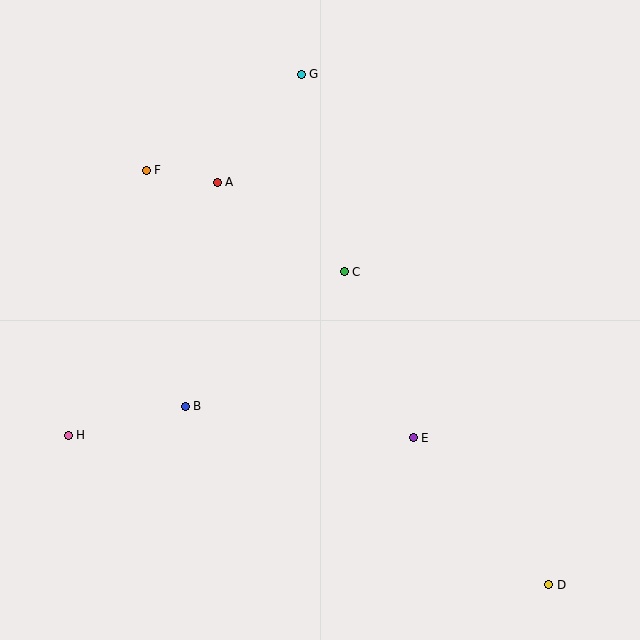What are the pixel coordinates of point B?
Point B is at (185, 406).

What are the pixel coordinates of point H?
Point H is at (68, 435).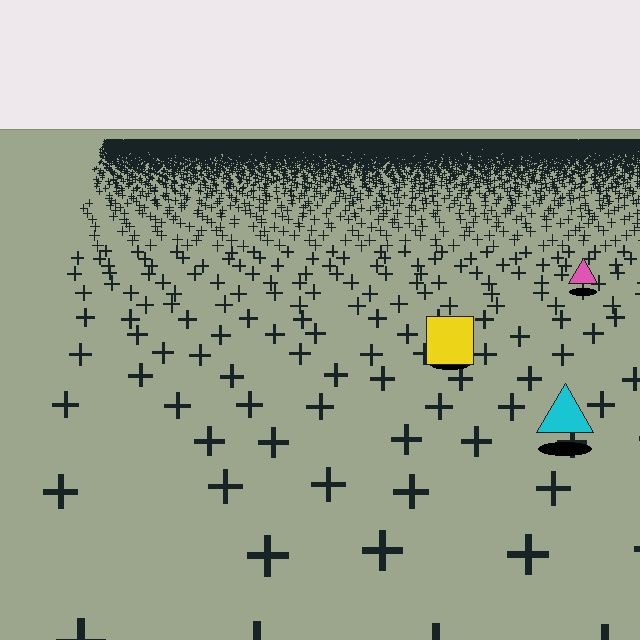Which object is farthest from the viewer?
The pink triangle is farthest from the viewer. It appears smaller and the ground texture around it is denser.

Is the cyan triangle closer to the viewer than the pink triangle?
Yes. The cyan triangle is closer — you can tell from the texture gradient: the ground texture is coarser near it.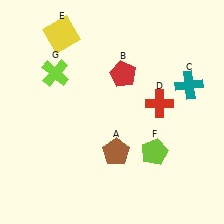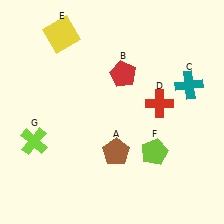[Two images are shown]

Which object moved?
The lime cross (G) moved down.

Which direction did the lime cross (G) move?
The lime cross (G) moved down.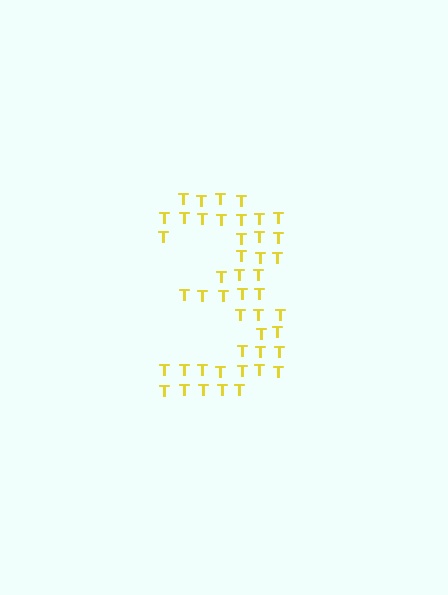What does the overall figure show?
The overall figure shows the digit 3.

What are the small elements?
The small elements are letter T's.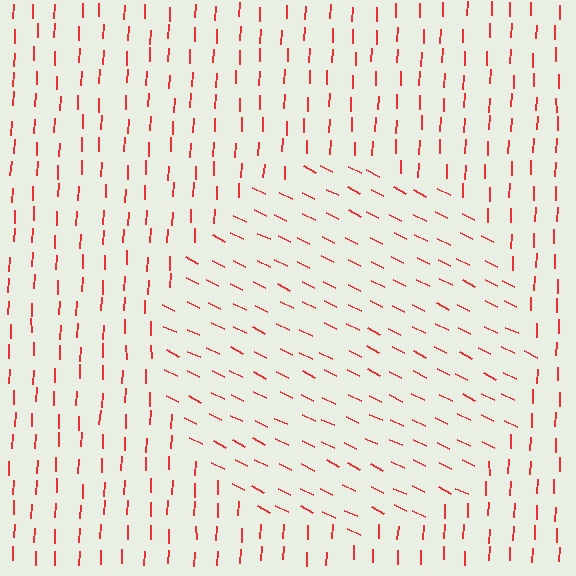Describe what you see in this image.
The image is filled with small red line segments. A circle region in the image has lines oriented differently from the surrounding lines, creating a visible texture boundary.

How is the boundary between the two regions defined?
The boundary is defined purely by a change in line orientation (approximately 66 degrees difference). All lines are the same color and thickness.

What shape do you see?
I see a circle.